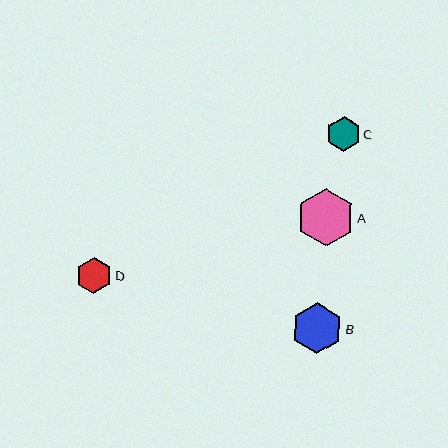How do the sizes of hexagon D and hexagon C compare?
Hexagon D and hexagon C are approximately the same size.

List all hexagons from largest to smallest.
From largest to smallest: A, B, D, C.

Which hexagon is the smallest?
Hexagon C is the smallest with a size of approximately 34 pixels.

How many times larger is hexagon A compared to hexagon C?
Hexagon A is approximately 1.7 times the size of hexagon C.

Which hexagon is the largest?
Hexagon A is the largest with a size of approximately 58 pixels.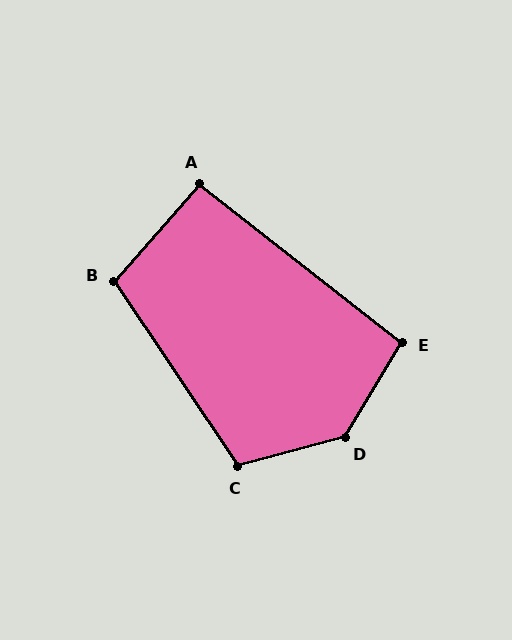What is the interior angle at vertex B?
Approximately 105 degrees (obtuse).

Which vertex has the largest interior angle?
D, at approximately 136 degrees.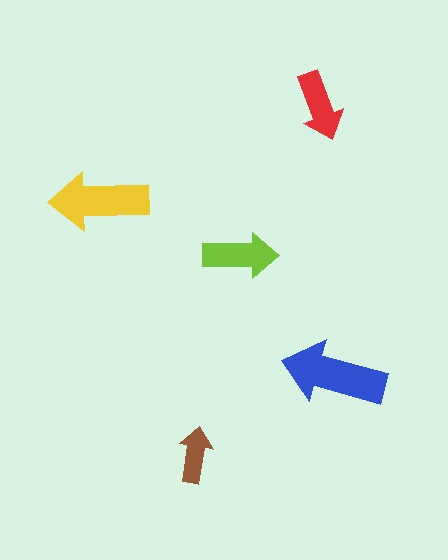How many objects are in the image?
There are 5 objects in the image.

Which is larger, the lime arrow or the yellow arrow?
The yellow one.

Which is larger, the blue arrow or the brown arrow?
The blue one.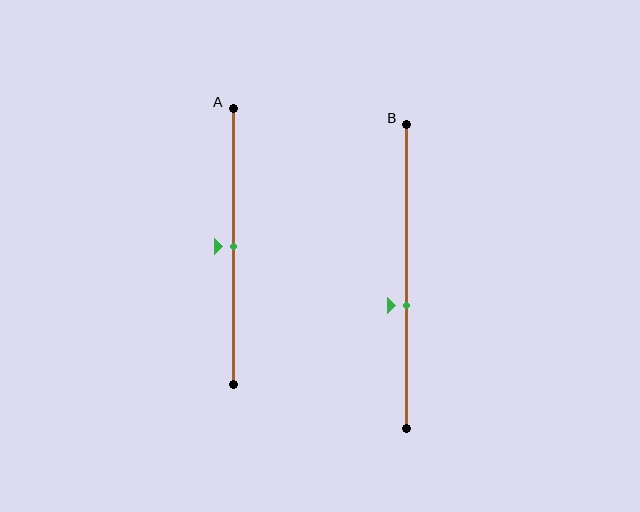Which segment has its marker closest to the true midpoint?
Segment A has its marker closest to the true midpoint.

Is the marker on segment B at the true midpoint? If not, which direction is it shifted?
No, the marker on segment B is shifted downward by about 10% of the segment length.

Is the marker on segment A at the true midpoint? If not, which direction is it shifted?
Yes, the marker on segment A is at the true midpoint.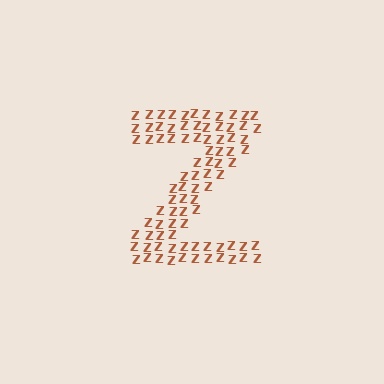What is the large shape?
The large shape is the letter Z.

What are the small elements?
The small elements are letter Z's.